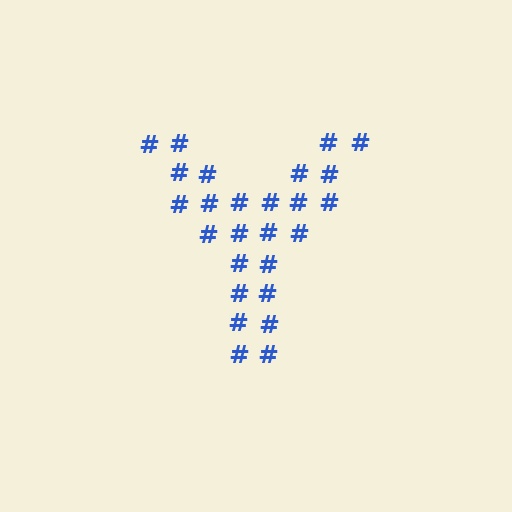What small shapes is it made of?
It is made of small hash symbols.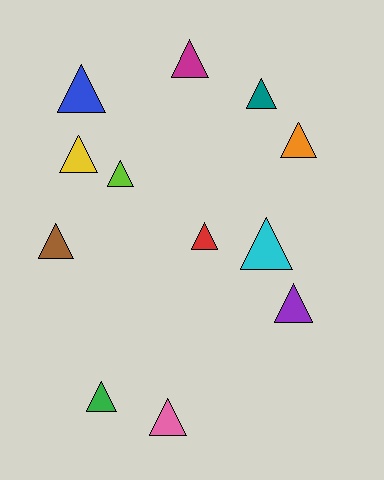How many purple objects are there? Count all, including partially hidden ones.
There is 1 purple object.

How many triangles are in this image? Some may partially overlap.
There are 12 triangles.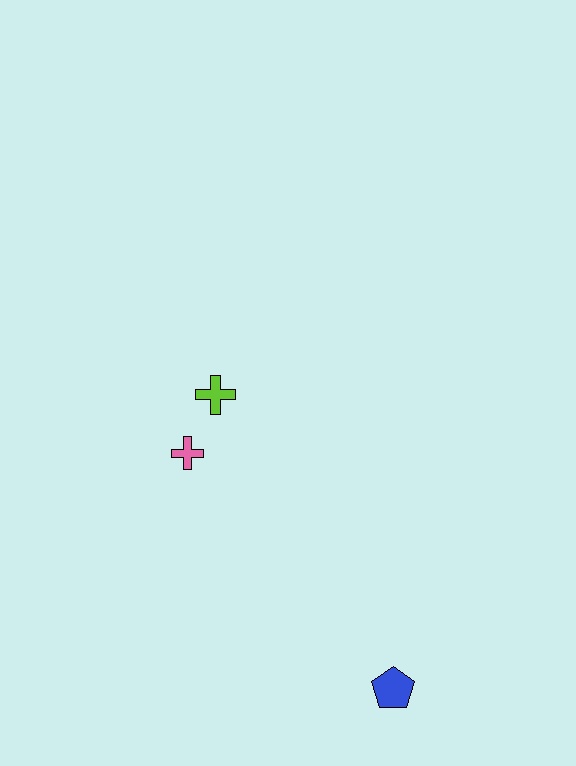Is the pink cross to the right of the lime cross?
No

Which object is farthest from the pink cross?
The blue pentagon is farthest from the pink cross.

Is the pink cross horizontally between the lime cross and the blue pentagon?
No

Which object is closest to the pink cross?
The lime cross is closest to the pink cross.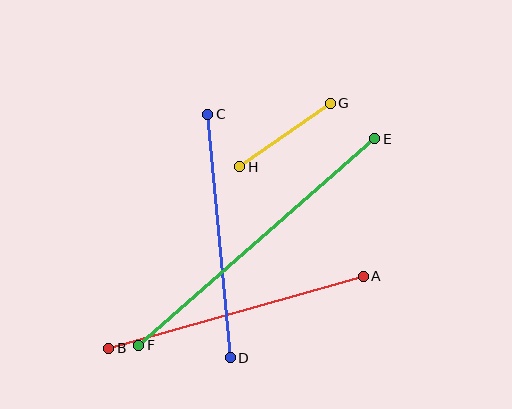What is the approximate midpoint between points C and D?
The midpoint is at approximately (219, 236) pixels.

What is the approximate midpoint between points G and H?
The midpoint is at approximately (285, 135) pixels.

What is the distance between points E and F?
The distance is approximately 313 pixels.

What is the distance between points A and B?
The distance is approximately 265 pixels.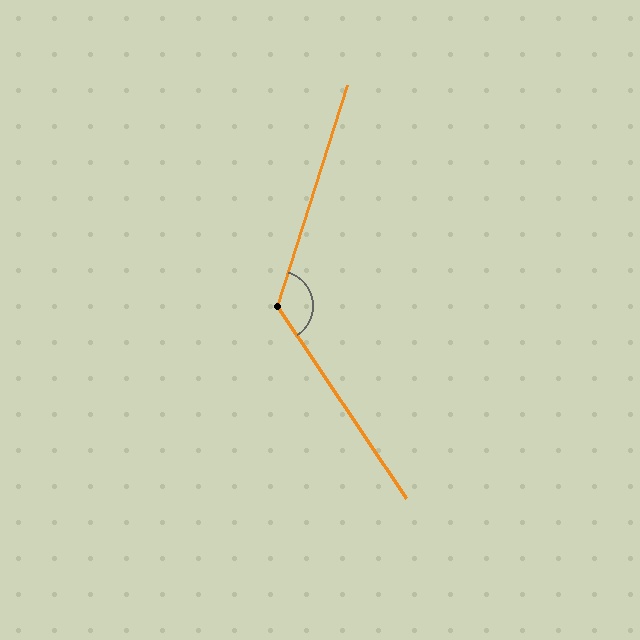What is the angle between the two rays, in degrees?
Approximately 129 degrees.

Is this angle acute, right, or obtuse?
It is obtuse.